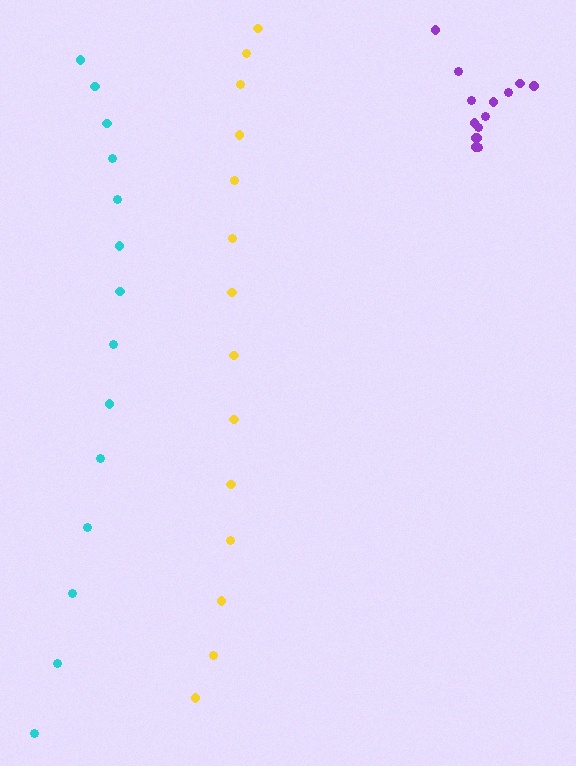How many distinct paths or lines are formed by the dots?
There are 3 distinct paths.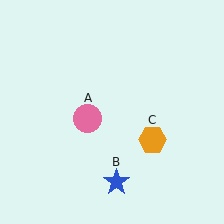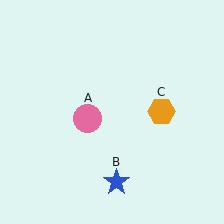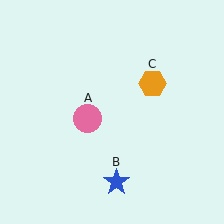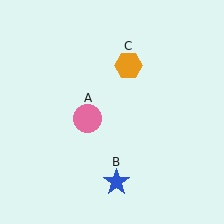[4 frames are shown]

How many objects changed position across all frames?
1 object changed position: orange hexagon (object C).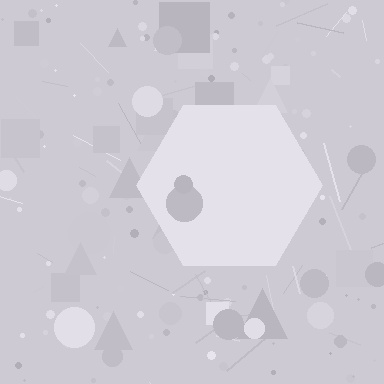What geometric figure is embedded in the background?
A hexagon is embedded in the background.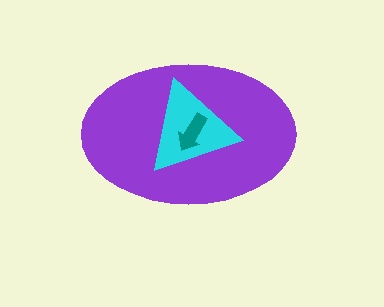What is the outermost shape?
The purple ellipse.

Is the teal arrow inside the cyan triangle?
Yes.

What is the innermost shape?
The teal arrow.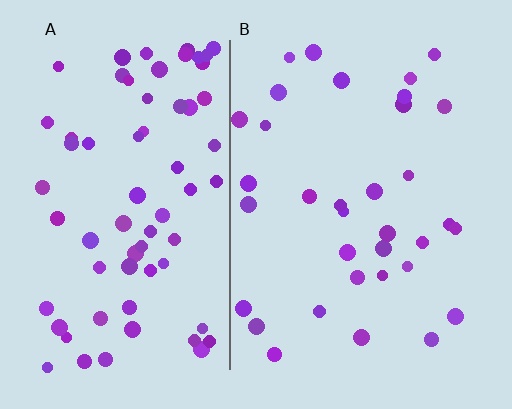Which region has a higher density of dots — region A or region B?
A (the left).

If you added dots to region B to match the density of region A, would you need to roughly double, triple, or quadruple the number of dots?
Approximately double.